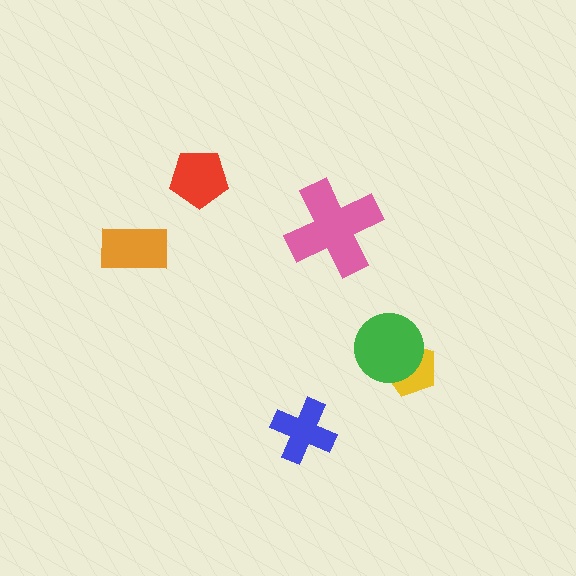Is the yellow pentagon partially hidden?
Yes, it is partially covered by another shape.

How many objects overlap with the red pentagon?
0 objects overlap with the red pentagon.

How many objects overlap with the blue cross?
0 objects overlap with the blue cross.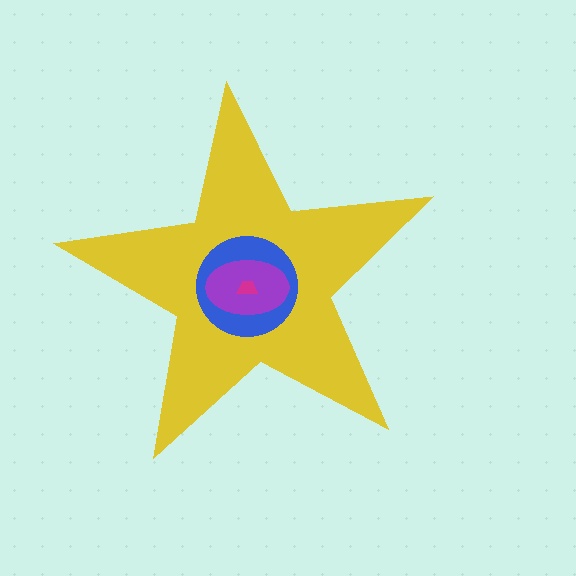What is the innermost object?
The magenta trapezoid.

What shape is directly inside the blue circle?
The purple ellipse.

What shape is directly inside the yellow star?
The blue circle.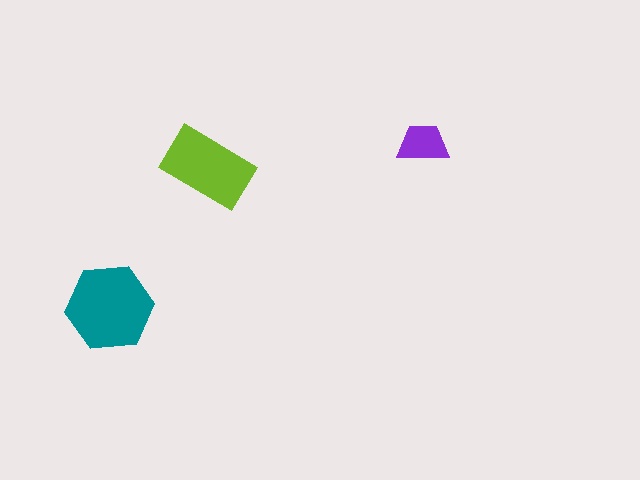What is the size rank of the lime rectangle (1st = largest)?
2nd.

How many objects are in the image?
There are 3 objects in the image.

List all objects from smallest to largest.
The purple trapezoid, the lime rectangle, the teal hexagon.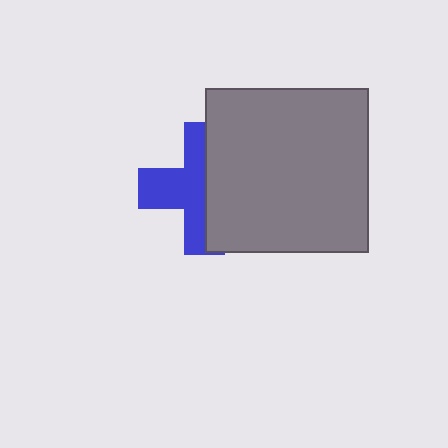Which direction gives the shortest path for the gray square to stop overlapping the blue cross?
Moving right gives the shortest separation.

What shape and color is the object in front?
The object in front is a gray square.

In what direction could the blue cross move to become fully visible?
The blue cross could move left. That would shift it out from behind the gray square entirely.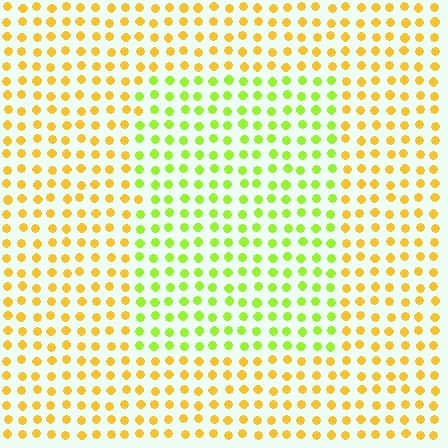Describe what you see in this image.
The image is filled with small yellow elements in a uniform arrangement. A rectangle-shaped region is visible where the elements are tinted to a slightly different hue, forming a subtle color boundary.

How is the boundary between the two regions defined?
The boundary is defined purely by a slight shift in hue (about 44 degrees). Spacing, size, and orientation are identical on both sides.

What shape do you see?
I see a rectangle.